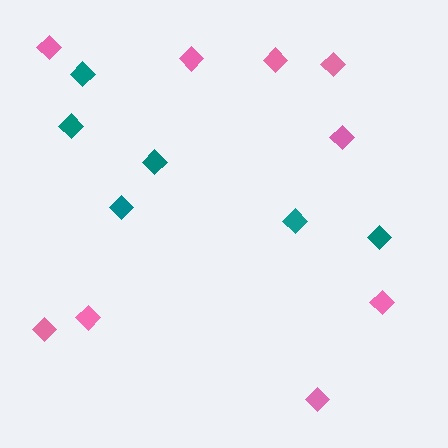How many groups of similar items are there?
There are 2 groups: one group of teal diamonds (6) and one group of pink diamonds (9).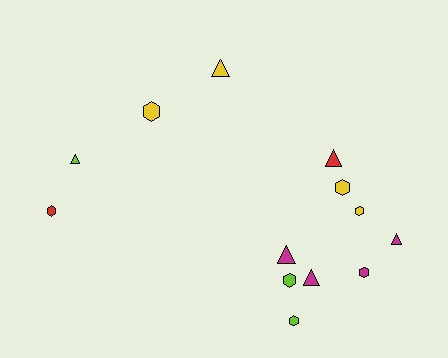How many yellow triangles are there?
There is 1 yellow triangle.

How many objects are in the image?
There are 13 objects.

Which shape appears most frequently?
Hexagon, with 7 objects.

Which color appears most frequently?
Magenta, with 4 objects.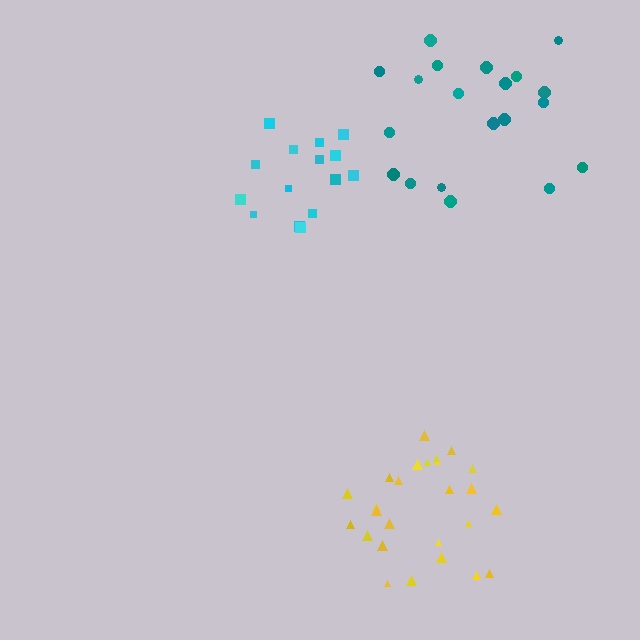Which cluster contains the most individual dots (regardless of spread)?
Yellow (26).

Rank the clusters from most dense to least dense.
cyan, yellow, teal.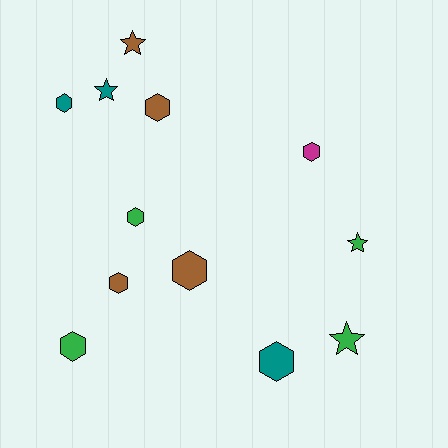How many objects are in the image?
There are 12 objects.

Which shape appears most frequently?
Hexagon, with 8 objects.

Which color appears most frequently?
Green, with 4 objects.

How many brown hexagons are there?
There are 3 brown hexagons.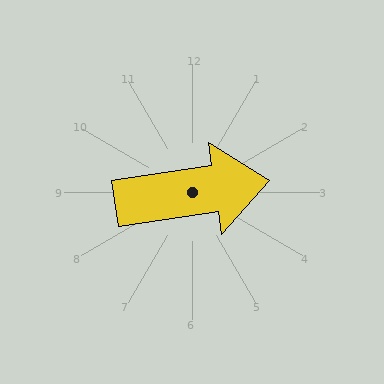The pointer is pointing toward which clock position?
Roughly 3 o'clock.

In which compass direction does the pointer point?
East.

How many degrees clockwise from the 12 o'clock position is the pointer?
Approximately 82 degrees.